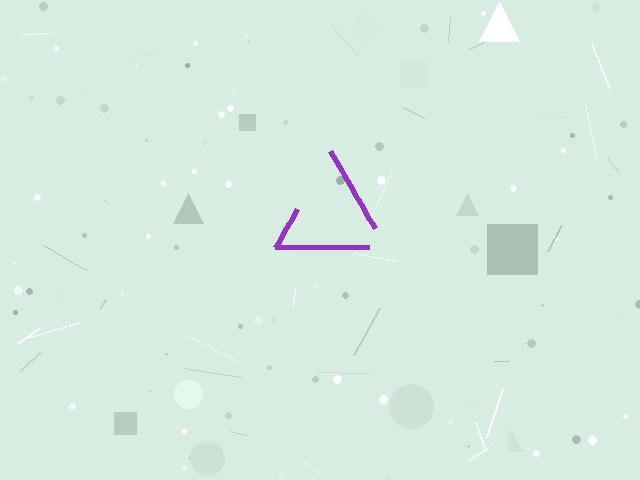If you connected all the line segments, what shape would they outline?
They would outline a triangle.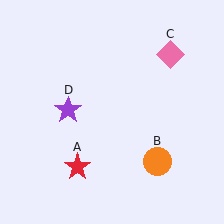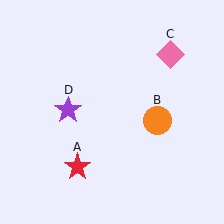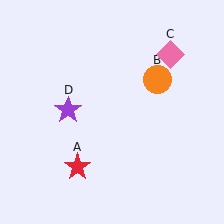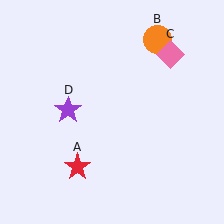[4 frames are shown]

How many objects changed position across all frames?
1 object changed position: orange circle (object B).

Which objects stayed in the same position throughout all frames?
Red star (object A) and pink diamond (object C) and purple star (object D) remained stationary.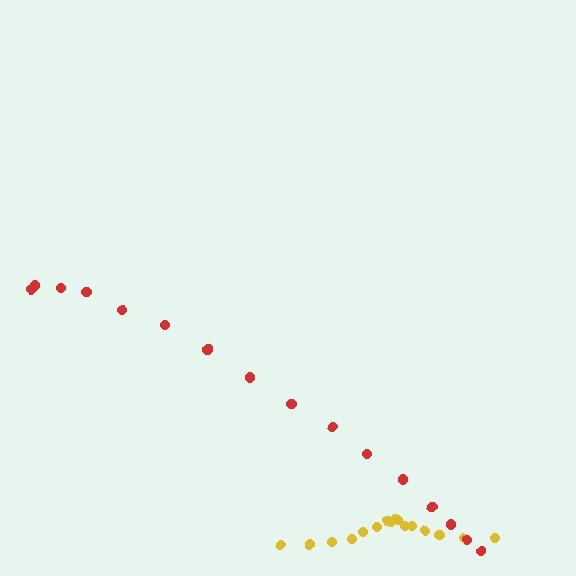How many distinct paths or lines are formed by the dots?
There are 2 distinct paths.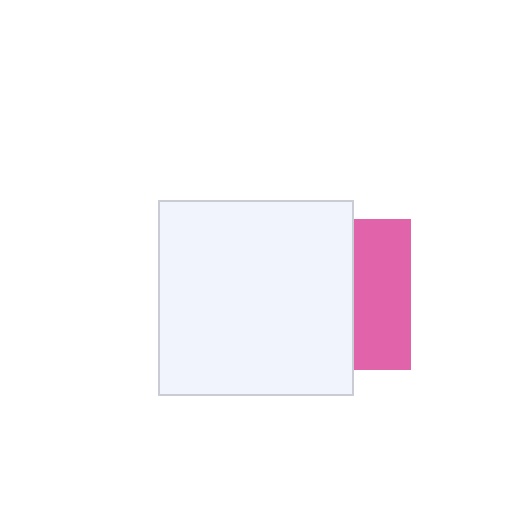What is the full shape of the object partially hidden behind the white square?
The partially hidden object is a pink square.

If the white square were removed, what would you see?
You would see the complete pink square.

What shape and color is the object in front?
The object in front is a white square.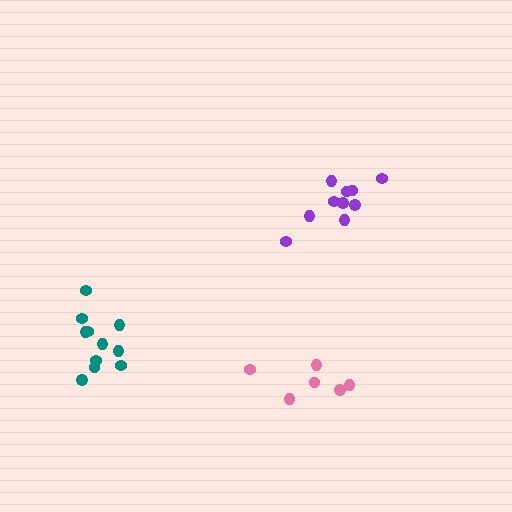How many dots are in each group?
Group 1: 6 dots, Group 2: 10 dots, Group 3: 11 dots (27 total).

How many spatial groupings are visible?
There are 3 spatial groupings.